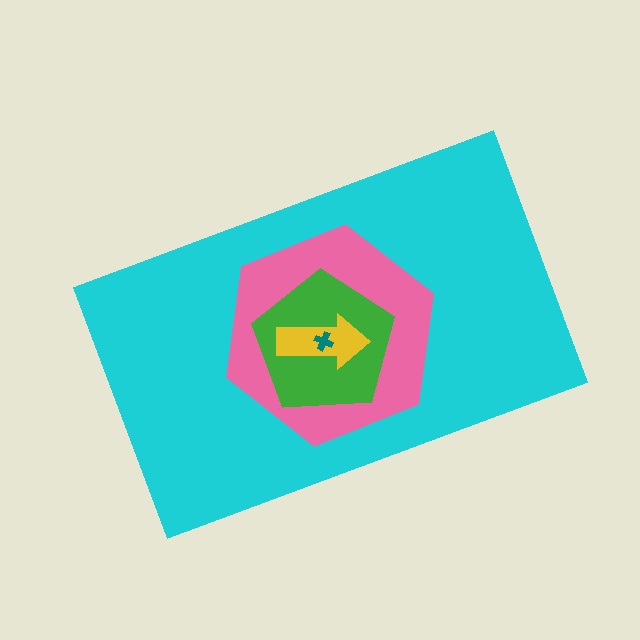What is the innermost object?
The teal cross.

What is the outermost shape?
The cyan rectangle.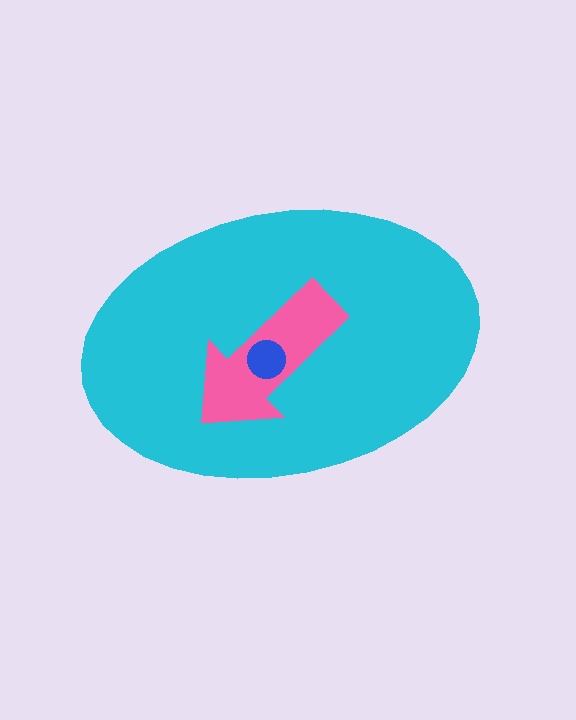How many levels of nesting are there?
3.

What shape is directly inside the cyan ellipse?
The pink arrow.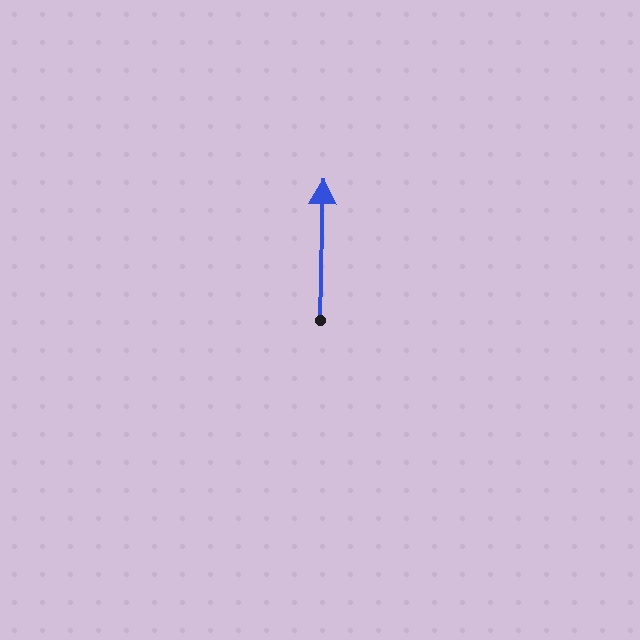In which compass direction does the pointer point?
North.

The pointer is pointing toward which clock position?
Roughly 12 o'clock.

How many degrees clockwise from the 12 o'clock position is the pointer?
Approximately 1 degrees.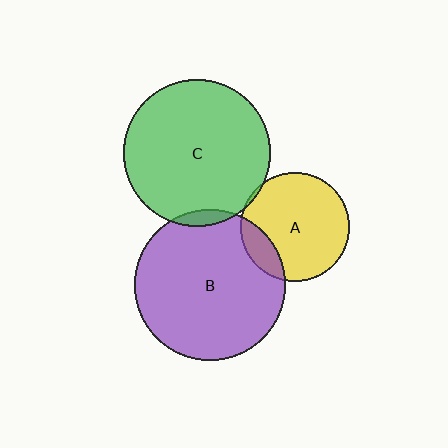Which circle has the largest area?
Circle B (purple).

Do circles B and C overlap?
Yes.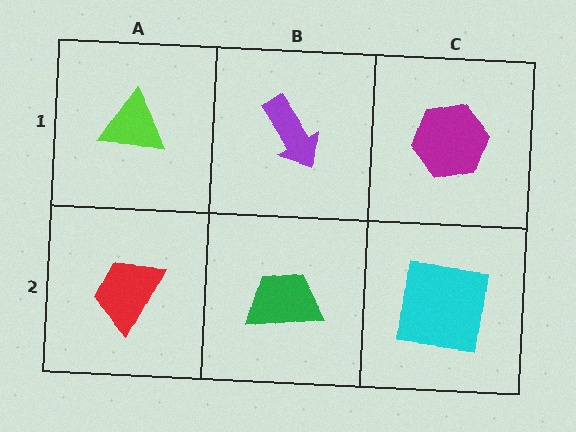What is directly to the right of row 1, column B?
A magenta hexagon.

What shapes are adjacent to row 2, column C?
A magenta hexagon (row 1, column C), a green trapezoid (row 2, column B).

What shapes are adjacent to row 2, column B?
A purple arrow (row 1, column B), a red trapezoid (row 2, column A), a cyan square (row 2, column C).